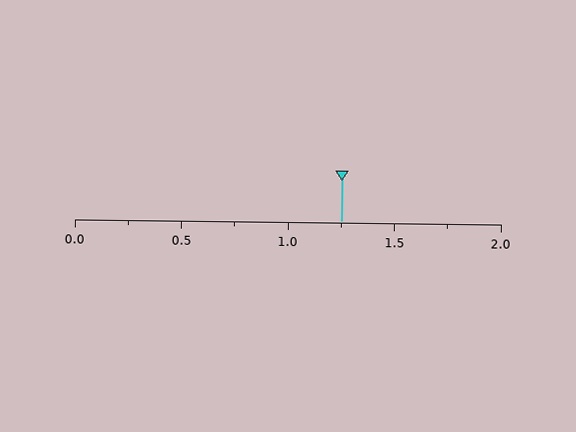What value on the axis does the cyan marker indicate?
The marker indicates approximately 1.25.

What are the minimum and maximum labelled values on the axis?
The axis runs from 0.0 to 2.0.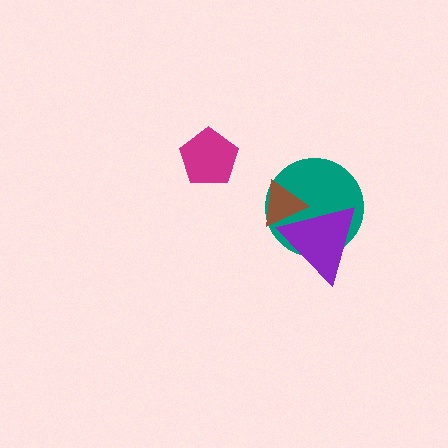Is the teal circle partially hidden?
Yes, it is partially covered by another shape.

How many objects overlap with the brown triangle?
2 objects overlap with the brown triangle.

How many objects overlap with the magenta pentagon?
0 objects overlap with the magenta pentagon.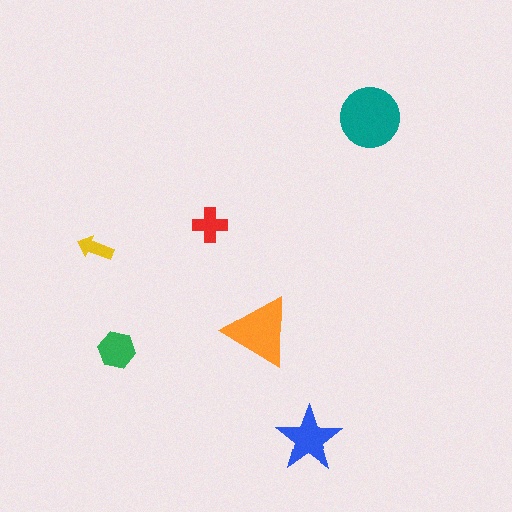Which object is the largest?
The teal circle.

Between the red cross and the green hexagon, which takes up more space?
The green hexagon.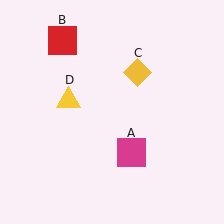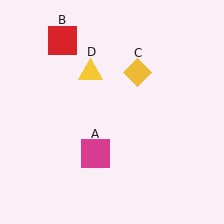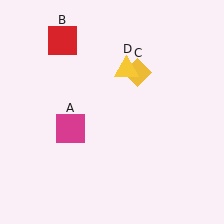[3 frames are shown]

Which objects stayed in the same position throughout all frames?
Red square (object B) and yellow diamond (object C) remained stationary.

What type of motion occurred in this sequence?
The magenta square (object A), yellow triangle (object D) rotated clockwise around the center of the scene.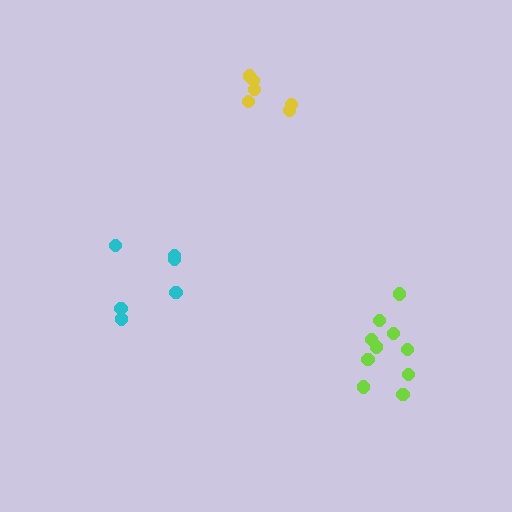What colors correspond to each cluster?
The clusters are colored: cyan, lime, yellow.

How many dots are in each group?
Group 1: 6 dots, Group 2: 10 dots, Group 3: 6 dots (22 total).